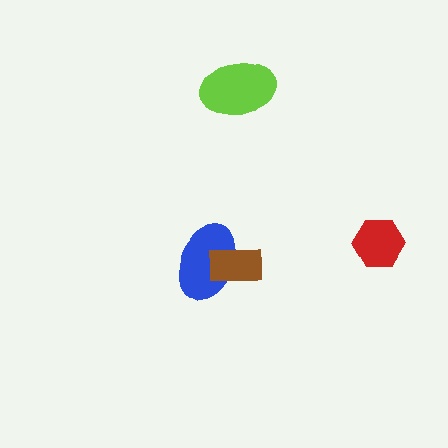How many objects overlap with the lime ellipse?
0 objects overlap with the lime ellipse.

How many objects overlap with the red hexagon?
0 objects overlap with the red hexagon.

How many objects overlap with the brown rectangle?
1 object overlaps with the brown rectangle.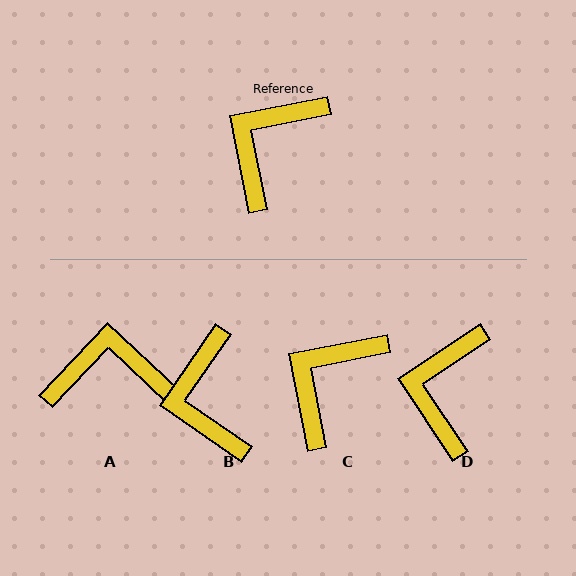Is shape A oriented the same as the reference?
No, it is off by about 54 degrees.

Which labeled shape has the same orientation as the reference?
C.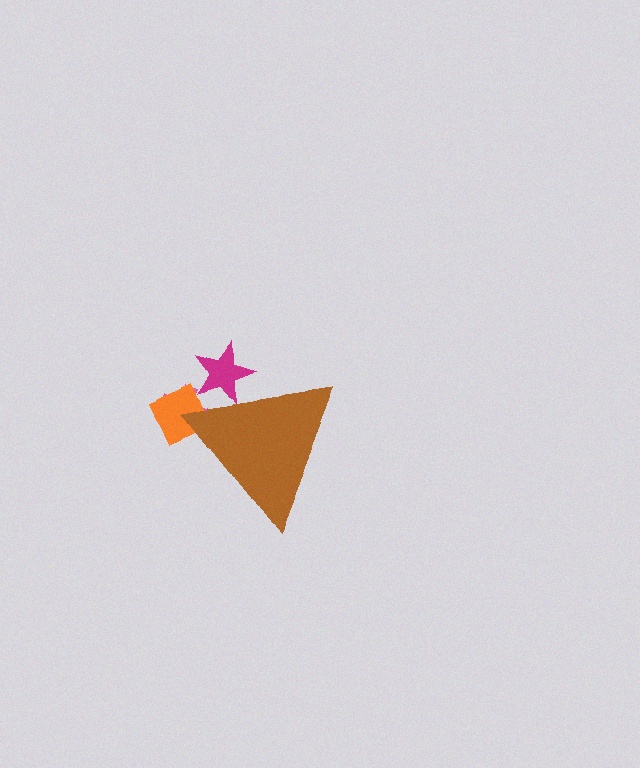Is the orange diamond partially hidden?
Yes, the orange diamond is partially hidden behind the brown triangle.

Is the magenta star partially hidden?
Yes, the magenta star is partially hidden behind the brown triangle.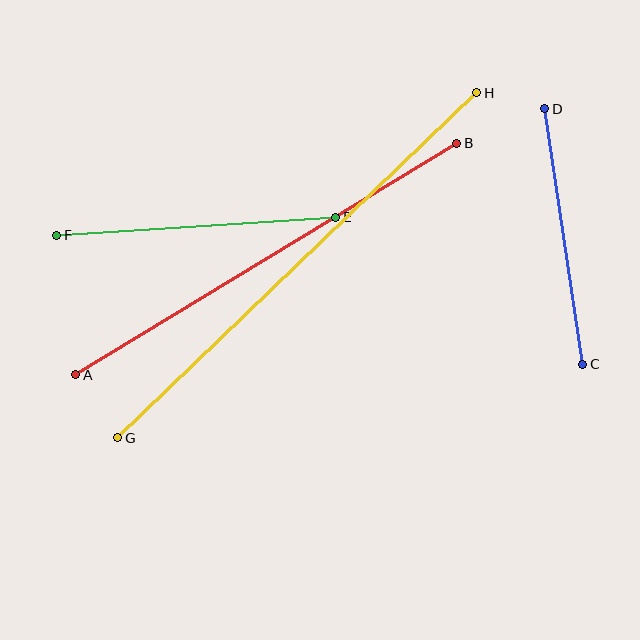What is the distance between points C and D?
The distance is approximately 258 pixels.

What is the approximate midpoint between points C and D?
The midpoint is at approximately (564, 237) pixels.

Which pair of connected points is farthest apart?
Points G and H are farthest apart.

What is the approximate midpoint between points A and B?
The midpoint is at approximately (266, 259) pixels.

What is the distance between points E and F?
The distance is approximately 280 pixels.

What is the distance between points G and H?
The distance is approximately 498 pixels.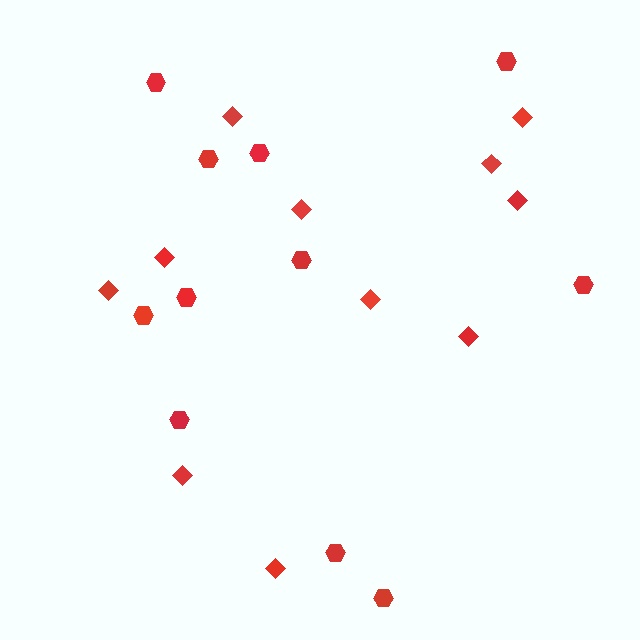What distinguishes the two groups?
There are 2 groups: one group of hexagons (11) and one group of diamonds (11).